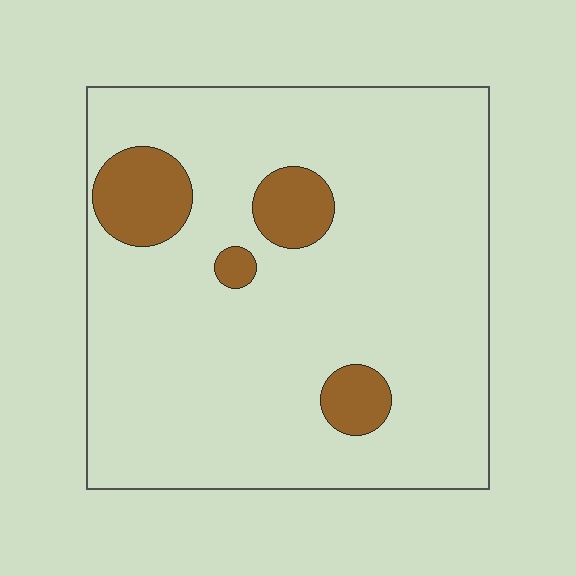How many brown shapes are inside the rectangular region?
4.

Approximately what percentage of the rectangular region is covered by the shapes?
Approximately 10%.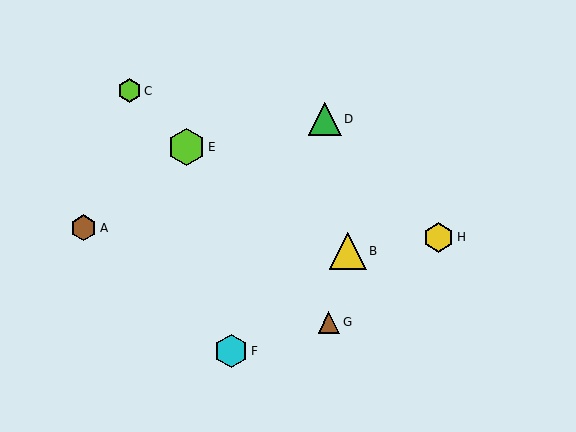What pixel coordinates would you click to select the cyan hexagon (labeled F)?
Click at (231, 351) to select the cyan hexagon F.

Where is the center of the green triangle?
The center of the green triangle is at (325, 119).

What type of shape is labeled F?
Shape F is a cyan hexagon.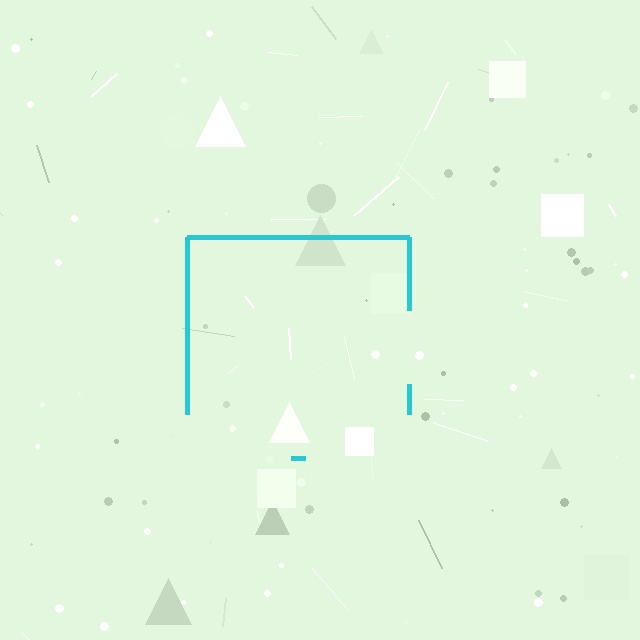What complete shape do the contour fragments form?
The contour fragments form a square.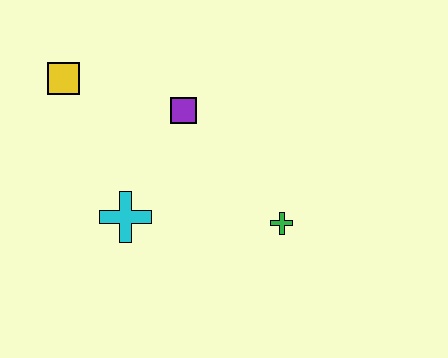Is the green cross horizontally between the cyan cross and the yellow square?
No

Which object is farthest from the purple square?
The green cross is farthest from the purple square.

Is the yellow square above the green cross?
Yes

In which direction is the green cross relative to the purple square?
The green cross is below the purple square.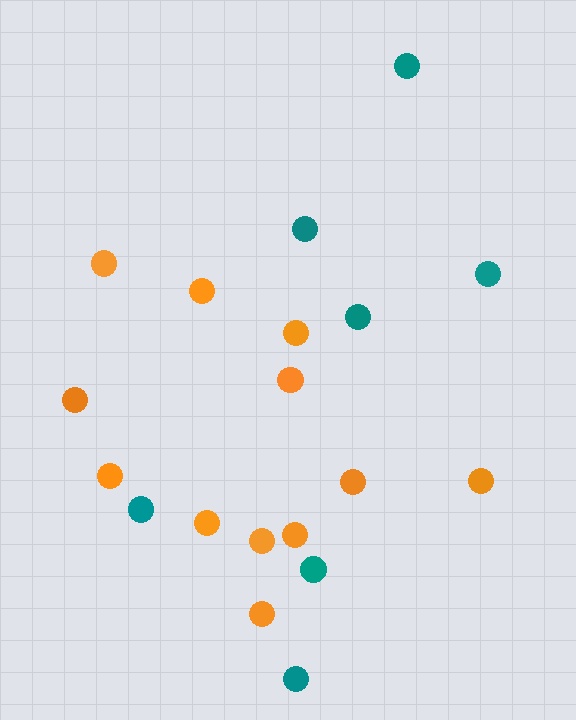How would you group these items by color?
There are 2 groups: one group of orange circles (12) and one group of teal circles (7).